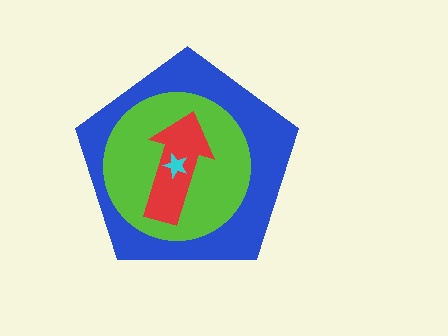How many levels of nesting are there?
4.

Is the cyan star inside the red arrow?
Yes.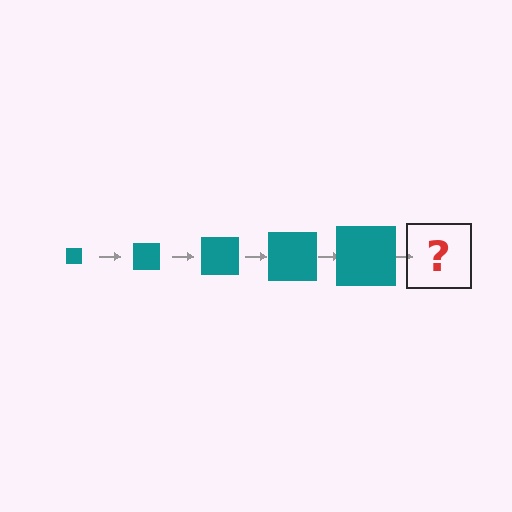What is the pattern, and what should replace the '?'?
The pattern is that the square gets progressively larger each step. The '?' should be a teal square, larger than the previous one.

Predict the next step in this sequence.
The next step is a teal square, larger than the previous one.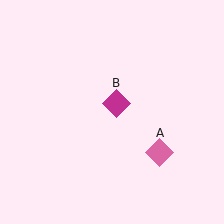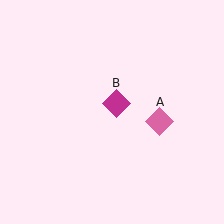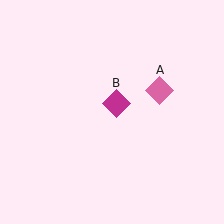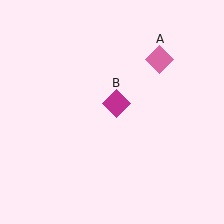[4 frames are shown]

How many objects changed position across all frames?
1 object changed position: pink diamond (object A).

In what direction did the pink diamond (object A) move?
The pink diamond (object A) moved up.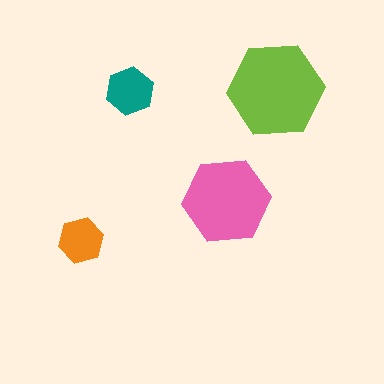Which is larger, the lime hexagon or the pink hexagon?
The lime one.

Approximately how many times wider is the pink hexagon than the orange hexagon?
About 2 times wider.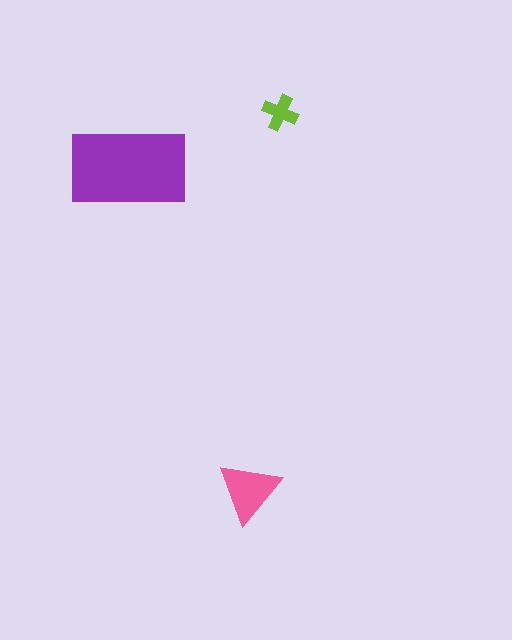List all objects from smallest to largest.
The lime cross, the pink triangle, the purple rectangle.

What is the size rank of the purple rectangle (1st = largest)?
1st.